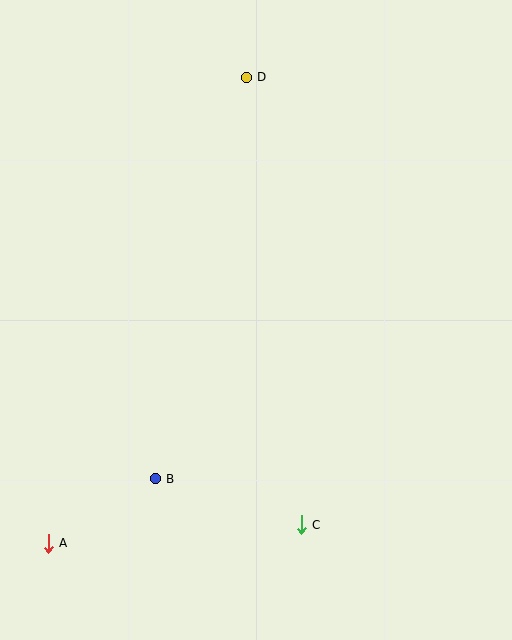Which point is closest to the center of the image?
Point B at (155, 479) is closest to the center.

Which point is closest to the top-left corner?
Point D is closest to the top-left corner.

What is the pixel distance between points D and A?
The distance between D and A is 507 pixels.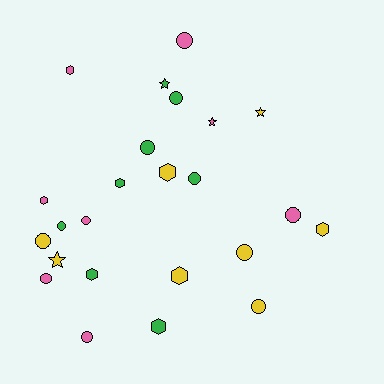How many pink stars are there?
There is 1 pink star.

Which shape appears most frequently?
Circle, with 12 objects.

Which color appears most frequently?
Pink, with 8 objects.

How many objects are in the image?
There are 24 objects.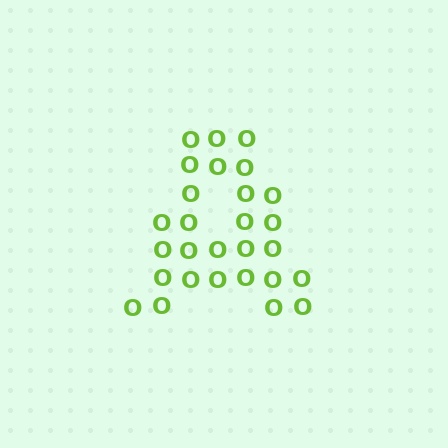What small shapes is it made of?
It is made of small letter O's.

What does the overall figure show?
The overall figure shows the letter A.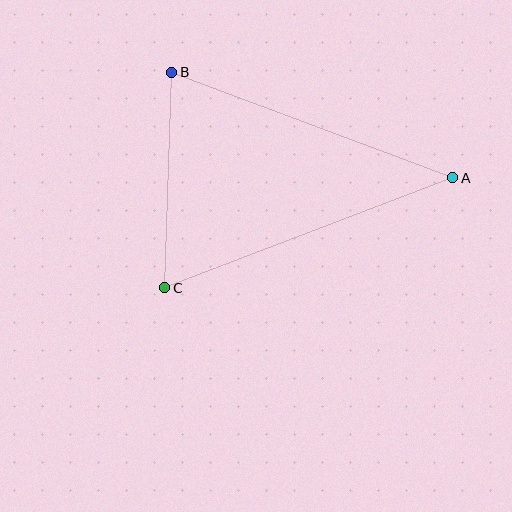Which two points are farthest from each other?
Points A and C are farthest from each other.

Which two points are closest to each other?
Points B and C are closest to each other.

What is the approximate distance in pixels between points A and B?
The distance between A and B is approximately 300 pixels.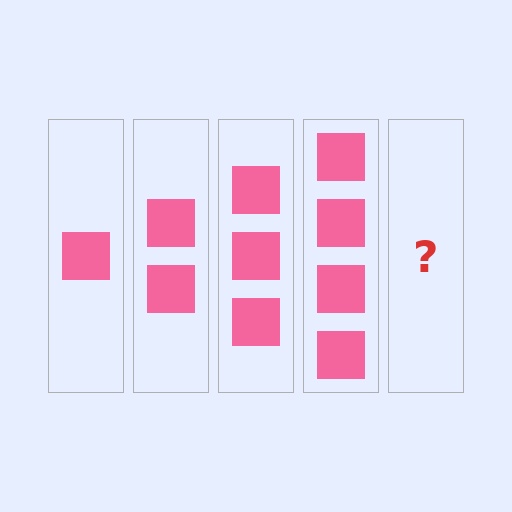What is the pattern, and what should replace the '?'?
The pattern is that each step adds one more square. The '?' should be 5 squares.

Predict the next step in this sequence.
The next step is 5 squares.